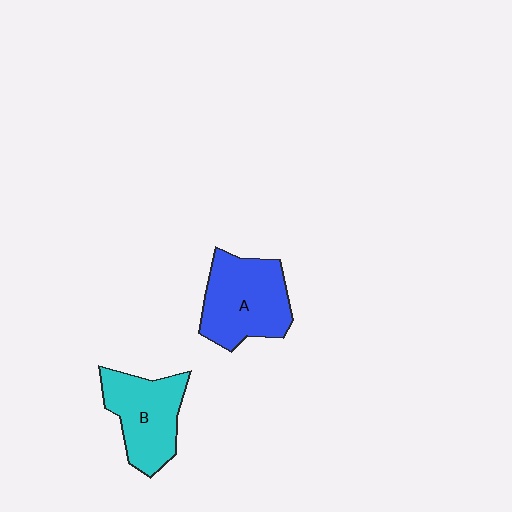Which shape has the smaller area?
Shape B (cyan).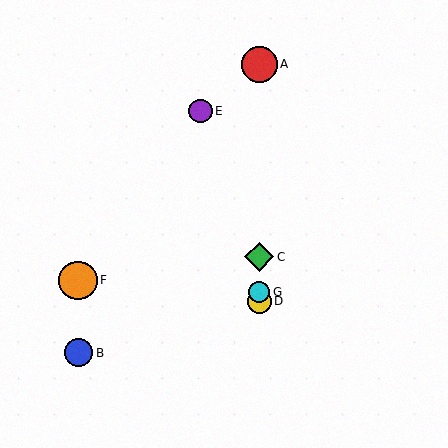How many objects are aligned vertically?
4 objects (A, C, D, G) are aligned vertically.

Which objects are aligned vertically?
Objects A, C, D, G are aligned vertically.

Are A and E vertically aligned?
No, A is at x≈259 and E is at x≈201.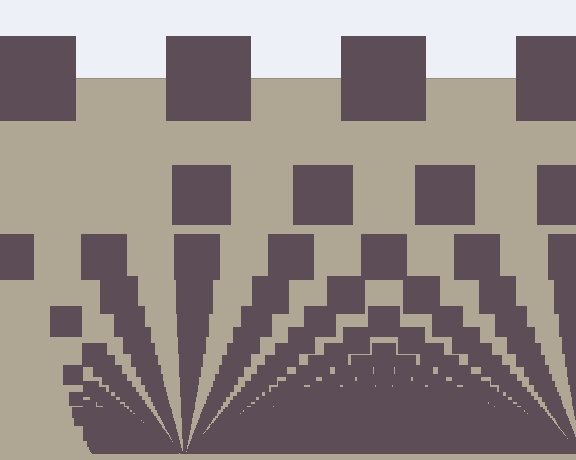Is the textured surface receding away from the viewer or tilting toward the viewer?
The surface appears to tilt toward the viewer. Texture elements get larger and sparser toward the top.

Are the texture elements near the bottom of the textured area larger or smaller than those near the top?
Smaller. The gradient is inverted — elements near the bottom are smaller and denser.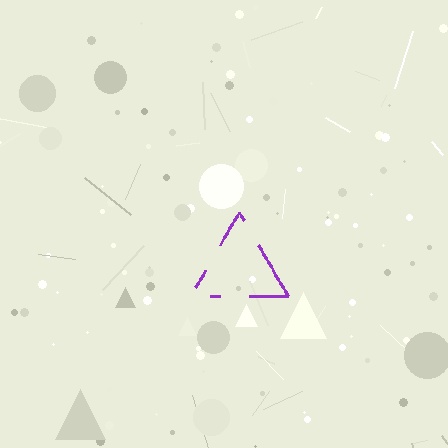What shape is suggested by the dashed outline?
The dashed outline suggests a triangle.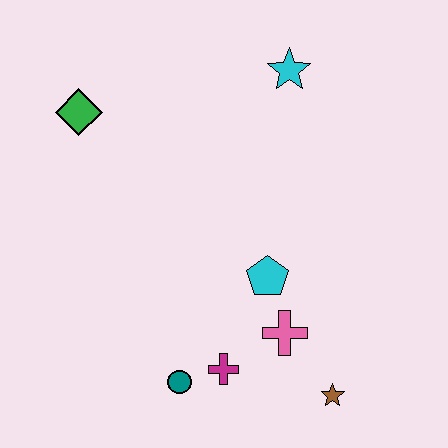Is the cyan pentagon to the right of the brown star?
No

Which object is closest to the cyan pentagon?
The pink cross is closest to the cyan pentagon.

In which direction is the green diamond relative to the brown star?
The green diamond is above the brown star.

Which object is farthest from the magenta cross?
The cyan star is farthest from the magenta cross.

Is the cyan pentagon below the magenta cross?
No